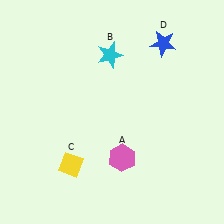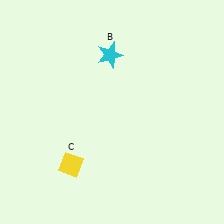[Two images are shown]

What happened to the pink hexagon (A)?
The pink hexagon (A) was removed in Image 2. It was in the bottom-right area of Image 1.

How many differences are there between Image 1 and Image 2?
There are 2 differences between the two images.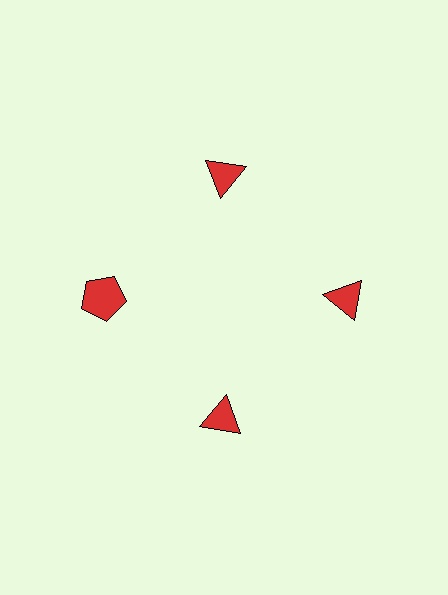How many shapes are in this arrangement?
There are 4 shapes arranged in a ring pattern.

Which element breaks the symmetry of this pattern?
The red pentagon at roughly the 9 o'clock position breaks the symmetry. All other shapes are red triangles.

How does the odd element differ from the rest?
It has a different shape: pentagon instead of triangle.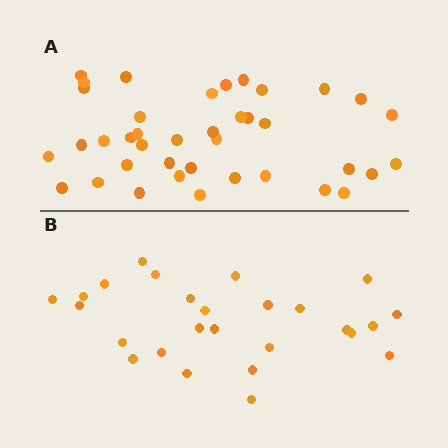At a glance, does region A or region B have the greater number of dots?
Region A (the top region) has more dots.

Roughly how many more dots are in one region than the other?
Region A has approximately 15 more dots than region B.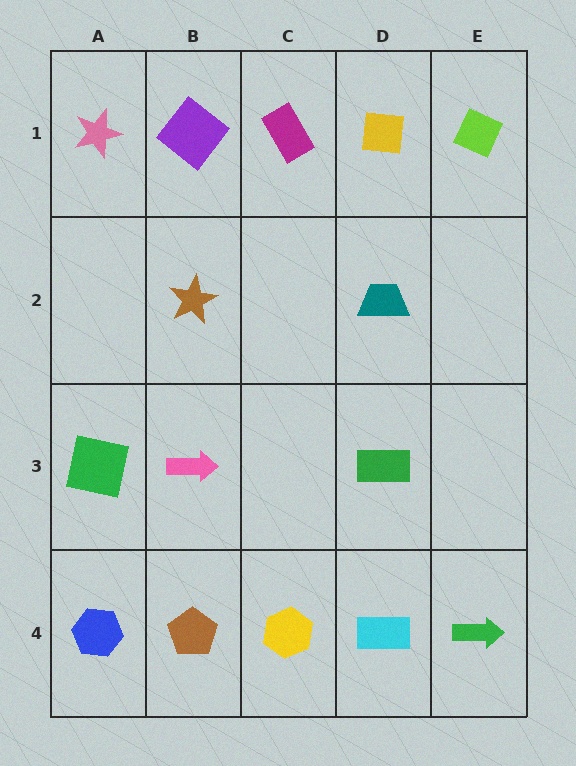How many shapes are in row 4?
5 shapes.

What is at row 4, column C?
A yellow hexagon.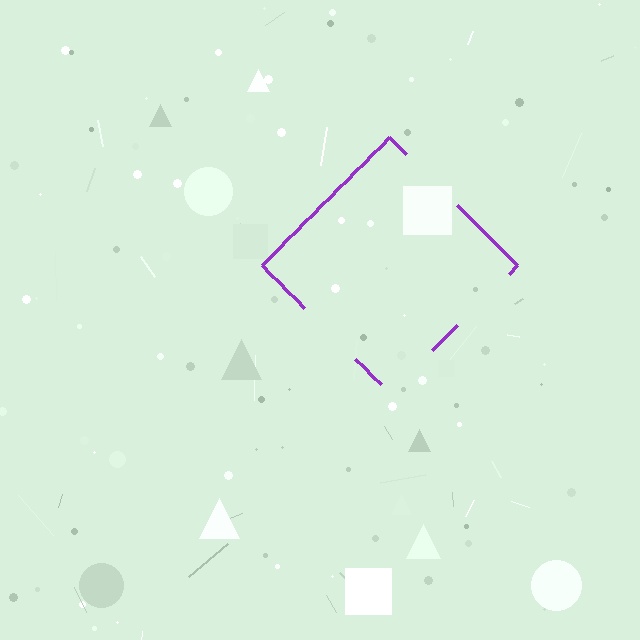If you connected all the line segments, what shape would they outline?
They would outline a diamond.